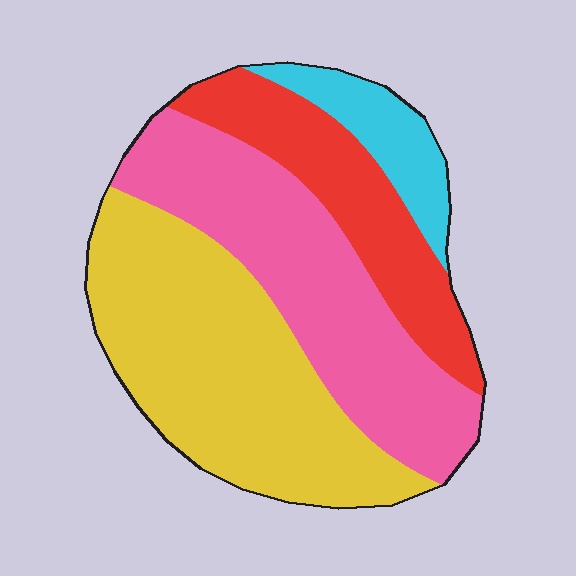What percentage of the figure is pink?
Pink covers 33% of the figure.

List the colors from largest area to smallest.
From largest to smallest: yellow, pink, red, cyan.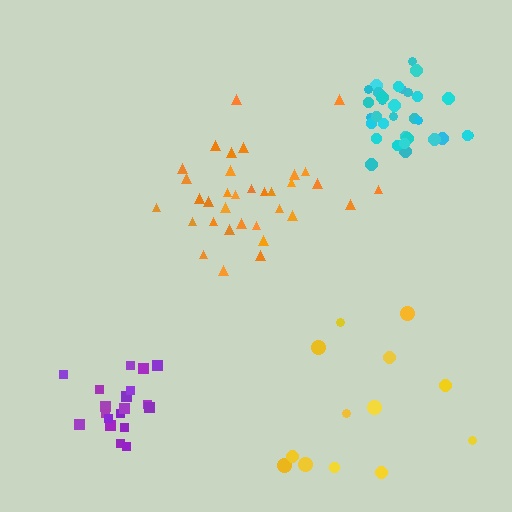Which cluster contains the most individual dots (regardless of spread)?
Orange (34).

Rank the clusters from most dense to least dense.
purple, cyan, orange, yellow.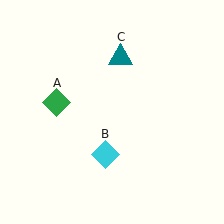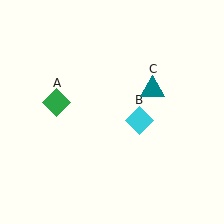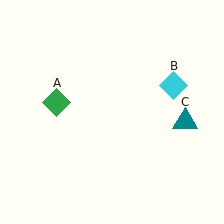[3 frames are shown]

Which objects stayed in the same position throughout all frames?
Green diamond (object A) remained stationary.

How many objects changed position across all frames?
2 objects changed position: cyan diamond (object B), teal triangle (object C).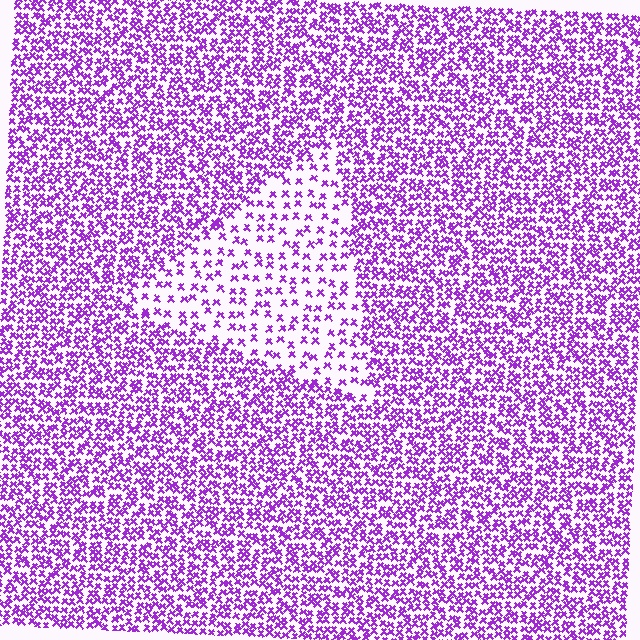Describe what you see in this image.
The image contains small purple elements arranged at two different densities. A triangle-shaped region is visible where the elements are less densely packed than the surrounding area.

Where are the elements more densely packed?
The elements are more densely packed outside the triangle boundary.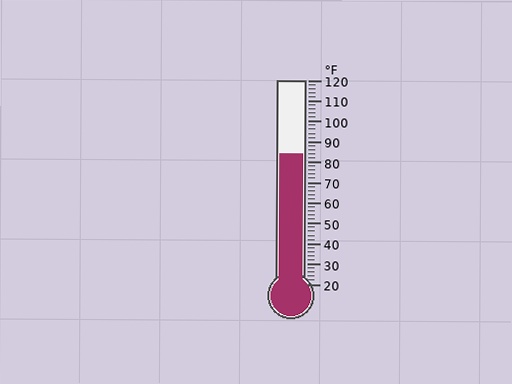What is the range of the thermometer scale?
The thermometer scale ranges from 20°F to 120°F.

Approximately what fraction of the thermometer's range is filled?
The thermometer is filled to approximately 65% of its range.